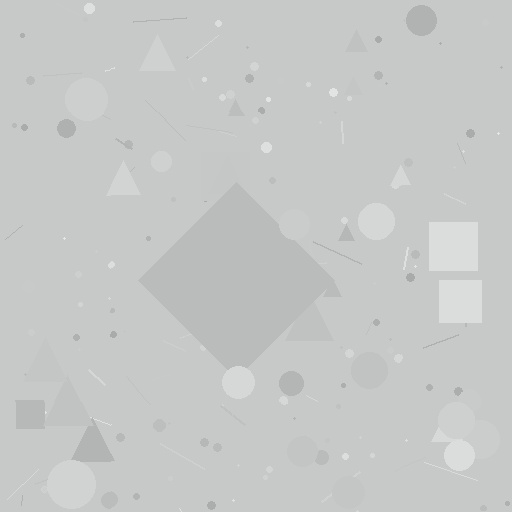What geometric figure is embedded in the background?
A diamond is embedded in the background.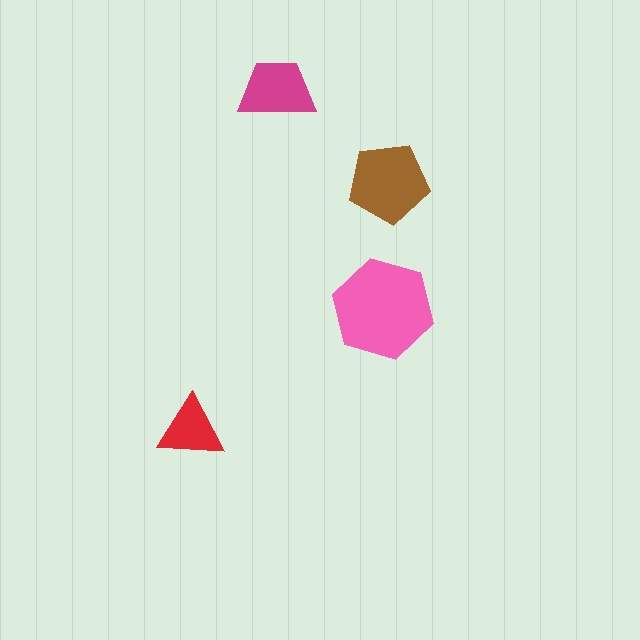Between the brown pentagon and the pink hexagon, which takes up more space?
The pink hexagon.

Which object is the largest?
The pink hexagon.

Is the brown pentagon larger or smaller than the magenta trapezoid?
Larger.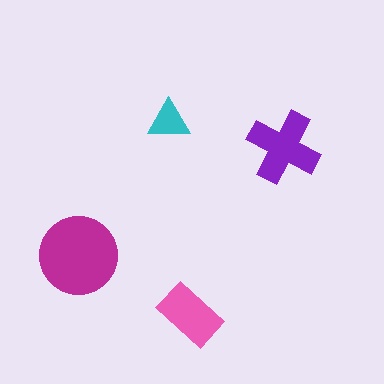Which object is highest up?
The cyan triangle is topmost.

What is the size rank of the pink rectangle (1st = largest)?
3rd.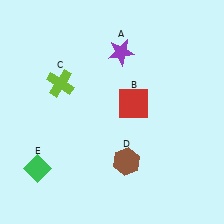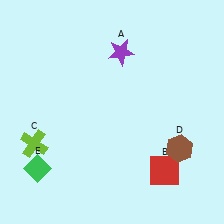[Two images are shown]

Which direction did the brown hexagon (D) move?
The brown hexagon (D) moved right.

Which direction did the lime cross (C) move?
The lime cross (C) moved down.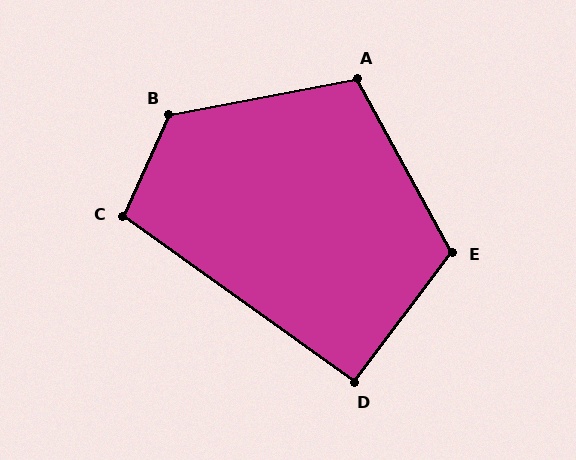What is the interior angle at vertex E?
Approximately 114 degrees (obtuse).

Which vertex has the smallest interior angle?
D, at approximately 92 degrees.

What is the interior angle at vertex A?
Approximately 108 degrees (obtuse).